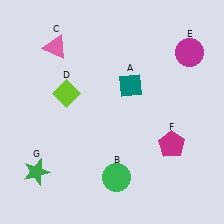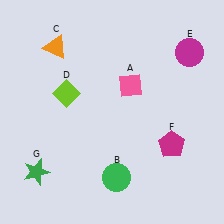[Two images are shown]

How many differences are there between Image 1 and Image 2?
There are 2 differences between the two images.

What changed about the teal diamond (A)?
In Image 1, A is teal. In Image 2, it changed to pink.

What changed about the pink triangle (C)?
In Image 1, C is pink. In Image 2, it changed to orange.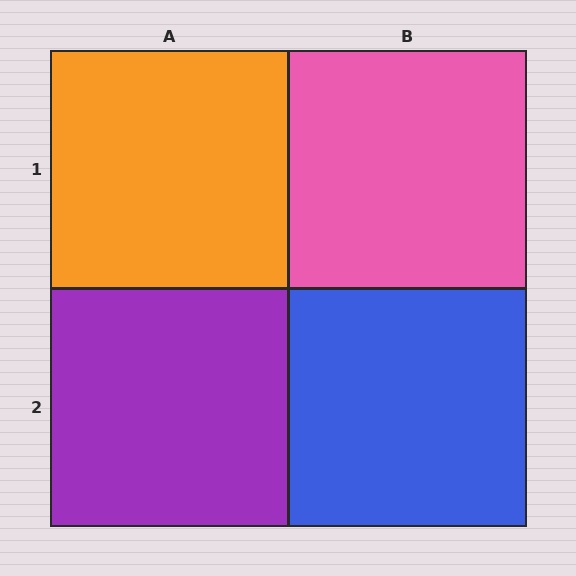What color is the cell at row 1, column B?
Pink.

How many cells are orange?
1 cell is orange.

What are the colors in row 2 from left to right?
Purple, blue.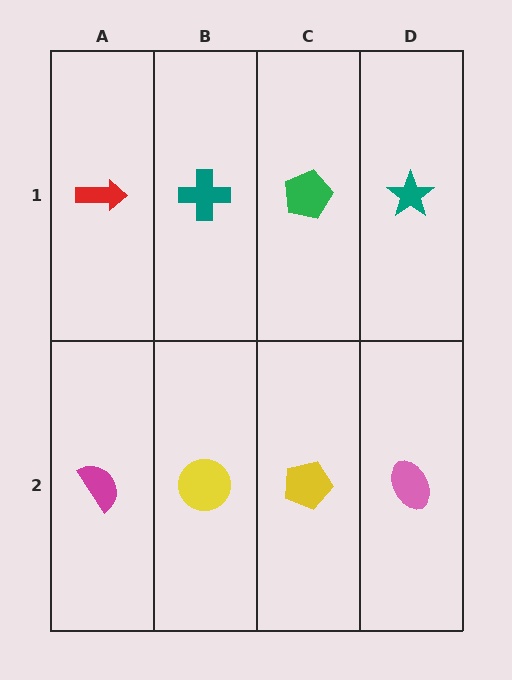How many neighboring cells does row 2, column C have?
3.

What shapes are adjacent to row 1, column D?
A pink ellipse (row 2, column D), a green pentagon (row 1, column C).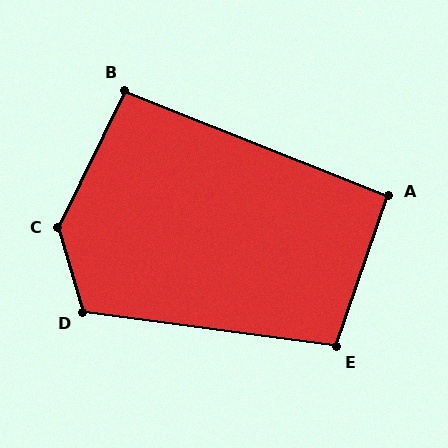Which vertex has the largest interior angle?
C, at approximately 137 degrees.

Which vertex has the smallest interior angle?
A, at approximately 93 degrees.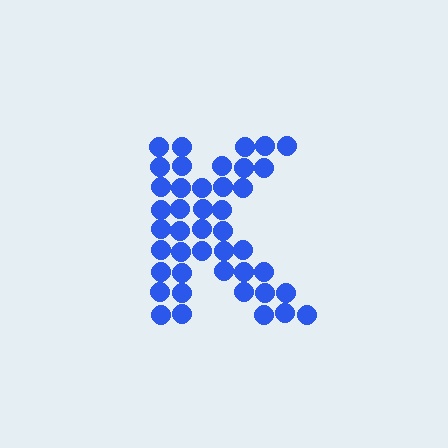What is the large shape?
The large shape is the letter K.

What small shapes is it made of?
It is made of small circles.